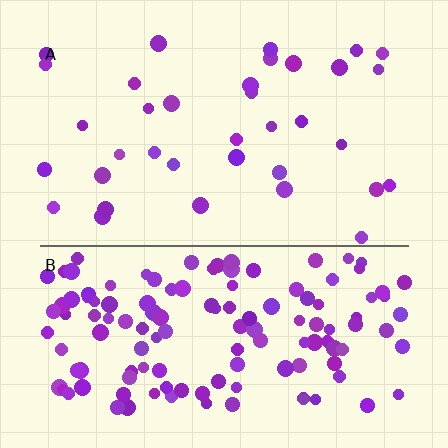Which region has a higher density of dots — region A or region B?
B (the bottom).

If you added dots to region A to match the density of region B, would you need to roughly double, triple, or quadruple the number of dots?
Approximately quadruple.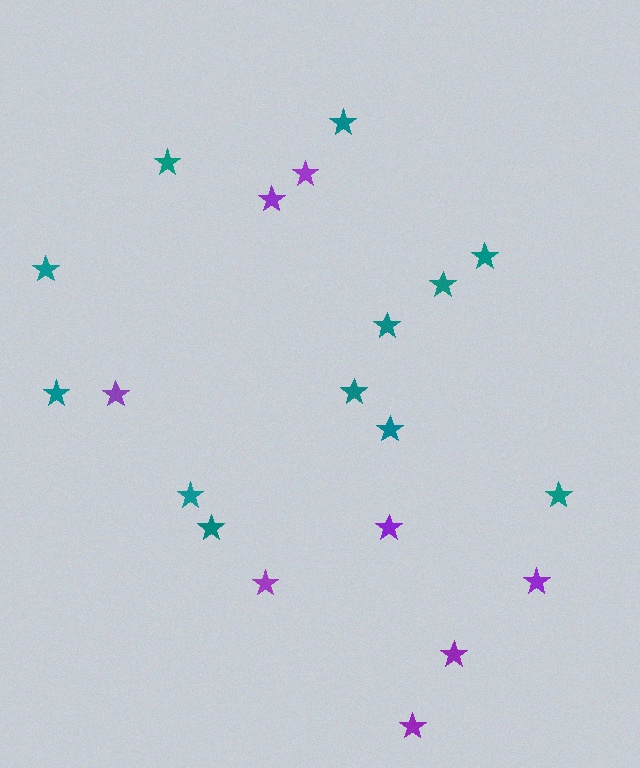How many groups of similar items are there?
There are 2 groups: one group of purple stars (8) and one group of teal stars (12).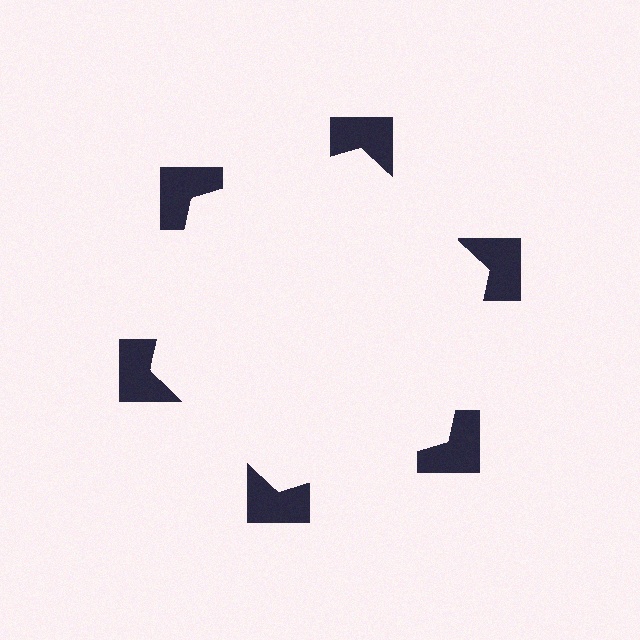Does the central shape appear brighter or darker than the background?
It typically appears slightly brighter than the background, even though no actual brightness change is drawn.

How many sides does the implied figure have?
6 sides.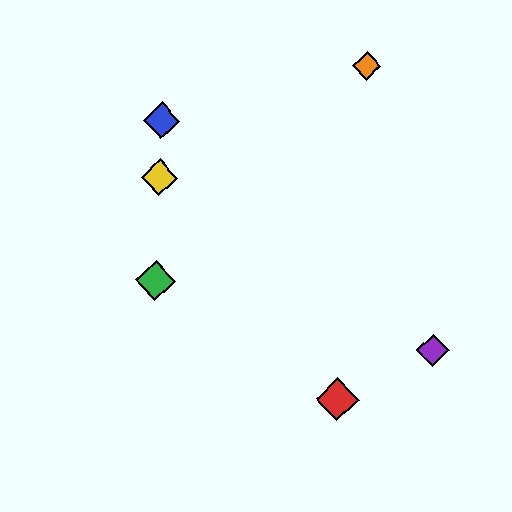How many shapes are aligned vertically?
3 shapes (the blue diamond, the green diamond, the yellow diamond) are aligned vertically.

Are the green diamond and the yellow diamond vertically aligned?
Yes, both are at x≈155.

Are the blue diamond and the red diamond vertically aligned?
No, the blue diamond is at x≈162 and the red diamond is at x≈337.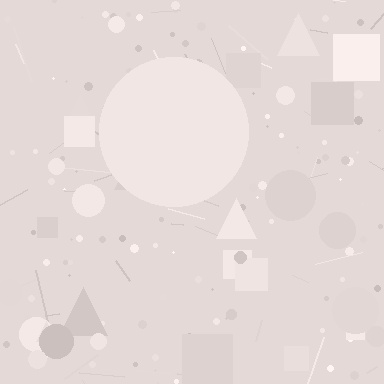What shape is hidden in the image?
A circle is hidden in the image.